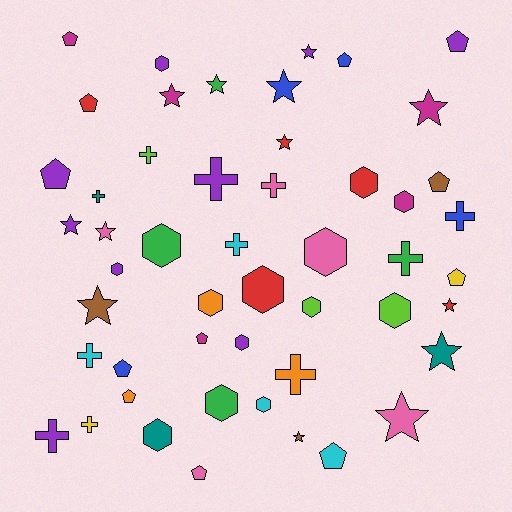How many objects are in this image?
There are 50 objects.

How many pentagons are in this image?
There are 12 pentagons.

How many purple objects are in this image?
There are 9 purple objects.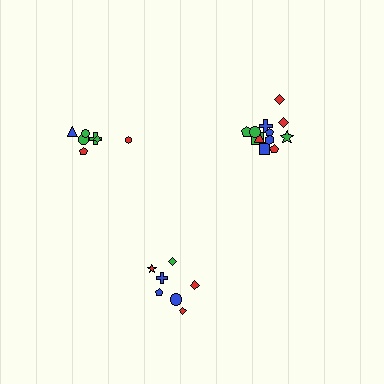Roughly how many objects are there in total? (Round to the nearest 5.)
Roughly 25 objects in total.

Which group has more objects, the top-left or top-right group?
The top-right group.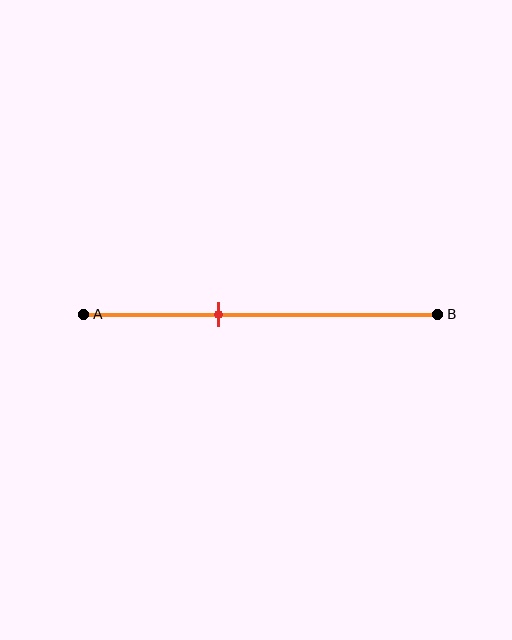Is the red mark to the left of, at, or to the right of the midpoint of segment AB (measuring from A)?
The red mark is to the left of the midpoint of segment AB.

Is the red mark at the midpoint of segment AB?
No, the mark is at about 40% from A, not at the 50% midpoint.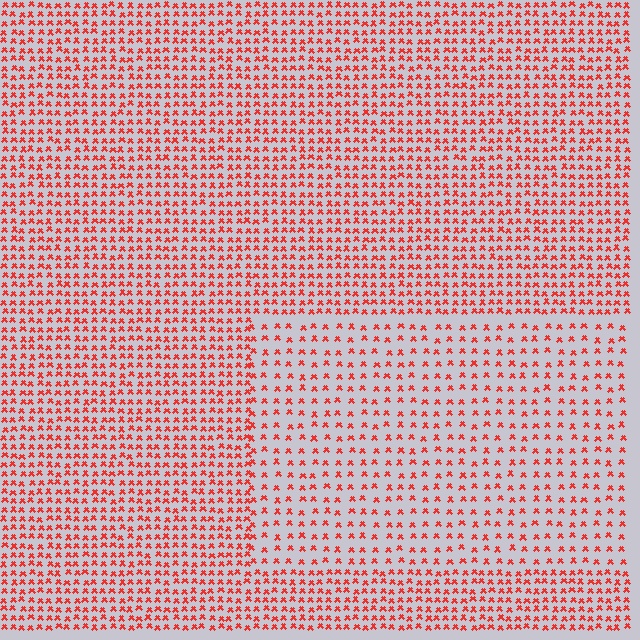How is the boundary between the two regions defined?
The boundary is defined by a change in element density (approximately 1.9x ratio). All elements are the same color, size, and shape.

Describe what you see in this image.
The image contains small red elements arranged at two different densities. A rectangle-shaped region is visible where the elements are less densely packed than the surrounding area.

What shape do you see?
I see a rectangle.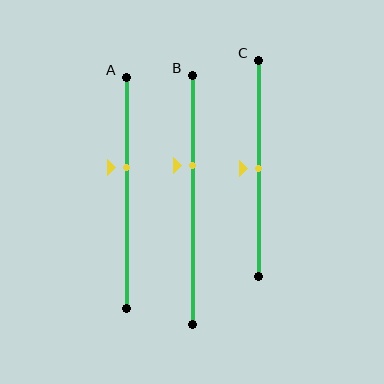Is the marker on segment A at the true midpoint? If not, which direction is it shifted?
No, the marker on segment A is shifted upward by about 11% of the segment length.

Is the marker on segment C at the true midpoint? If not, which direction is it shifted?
Yes, the marker on segment C is at the true midpoint.